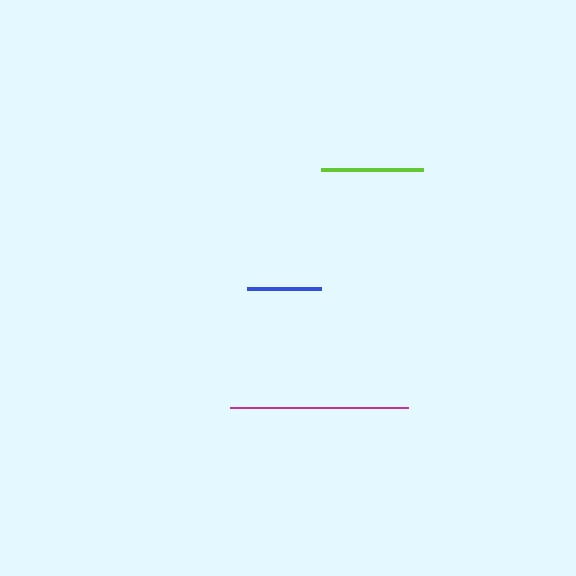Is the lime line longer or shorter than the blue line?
The lime line is longer than the blue line.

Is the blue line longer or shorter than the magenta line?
The magenta line is longer than the blue line.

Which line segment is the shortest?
The blue line is the shortest at approximately 74 pixels.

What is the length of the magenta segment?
The magenta segment is approximately 178 pixels long.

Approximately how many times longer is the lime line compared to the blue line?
The lime line is approximately 1.4 times the length of the blue line.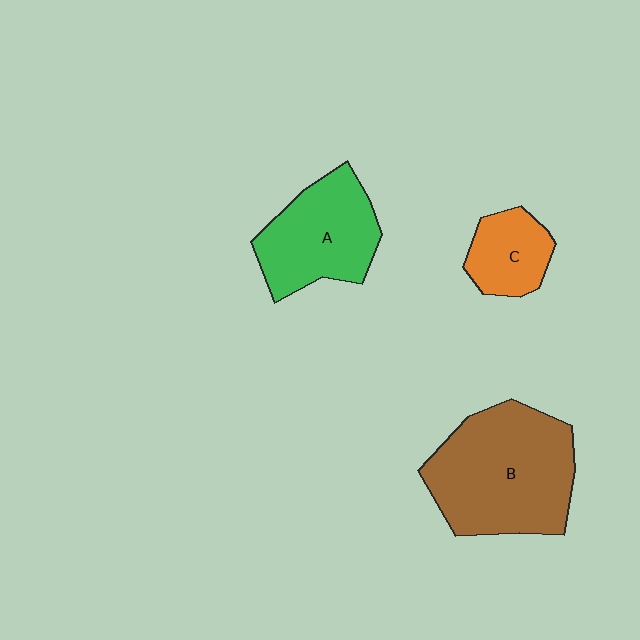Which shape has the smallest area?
Shape C (orange).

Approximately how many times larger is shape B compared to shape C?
Approximately 2.7 times.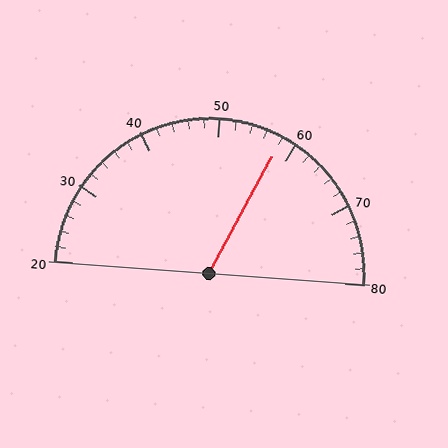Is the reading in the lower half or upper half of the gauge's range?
The reading is in the upper half of the range (20 to 80).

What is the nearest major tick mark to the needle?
The nearest major tick mark is 60.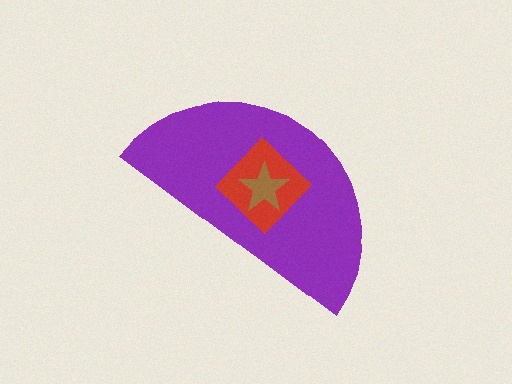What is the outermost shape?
The purple semicircle.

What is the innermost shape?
The brown star.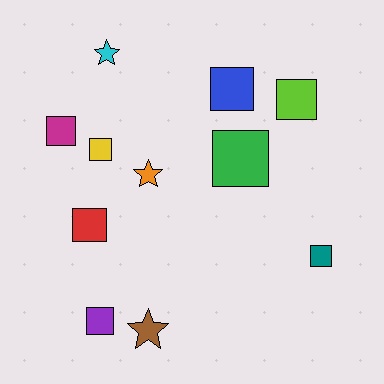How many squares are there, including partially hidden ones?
There are 8 squares.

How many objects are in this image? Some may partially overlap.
There are 11 objects.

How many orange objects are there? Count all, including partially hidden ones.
There is 1 orange object.